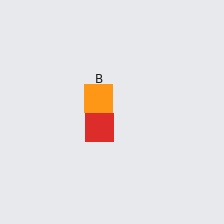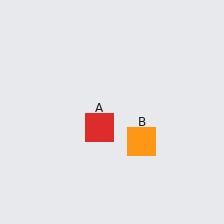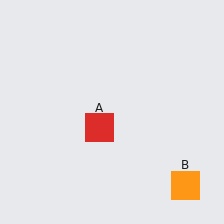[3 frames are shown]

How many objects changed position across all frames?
1 object changed position: orange square (object B).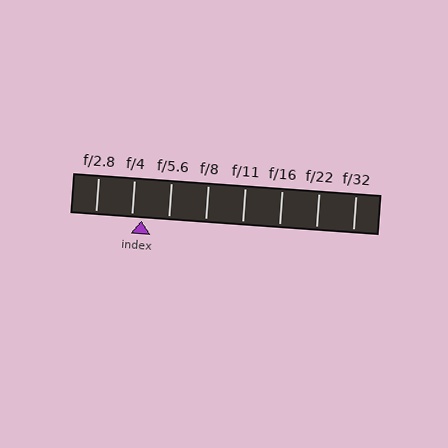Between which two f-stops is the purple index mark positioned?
The index mark is between f/4 and f/5.6.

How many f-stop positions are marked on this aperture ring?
There are 8 f-stop positions marked.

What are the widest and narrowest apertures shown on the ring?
The widest aperture shown is f/2.8 and the narrowest is f/32.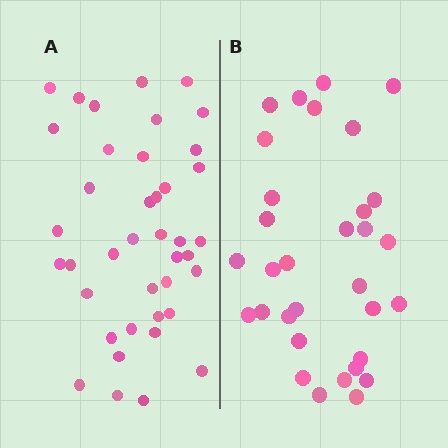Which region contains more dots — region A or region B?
Region A (the left region) has more dots.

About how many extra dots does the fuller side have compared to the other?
Region A has roughly 8 or so more dots than region B.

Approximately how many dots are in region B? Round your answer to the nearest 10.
About 30 dots. (The exact count is 32, which rounds to 30.)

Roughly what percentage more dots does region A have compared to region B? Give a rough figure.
About 25% more.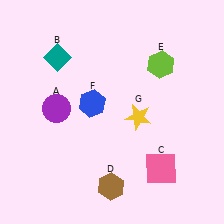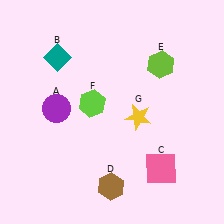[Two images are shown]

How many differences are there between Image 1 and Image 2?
There is 1 difference between the two images.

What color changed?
The hexagon (F) changed from blue in Image 1 to lime in Image 2.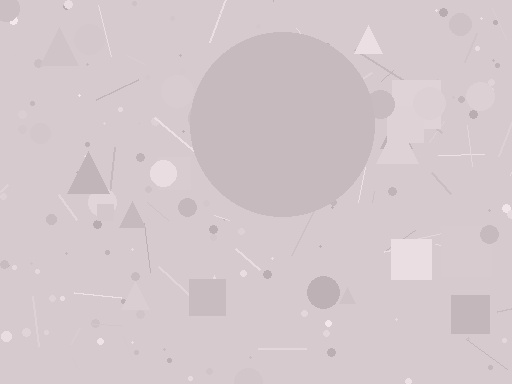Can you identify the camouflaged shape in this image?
The camouflaged shape is a circle.